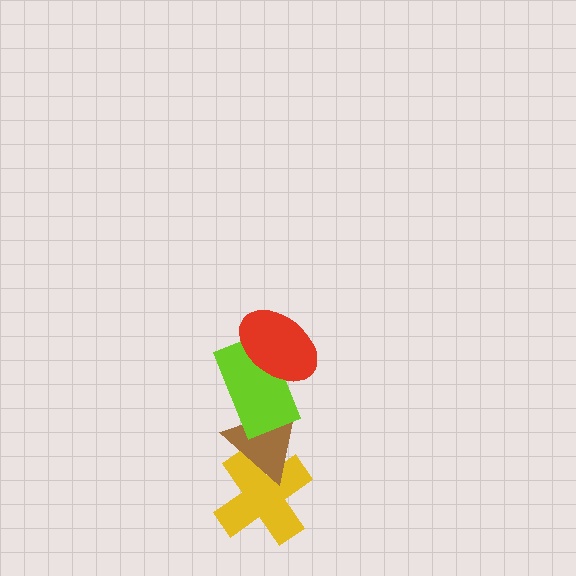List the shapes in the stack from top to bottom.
From top to bottom: the red ellipse, the lime rectangle, the brown triangle, the yellow cross.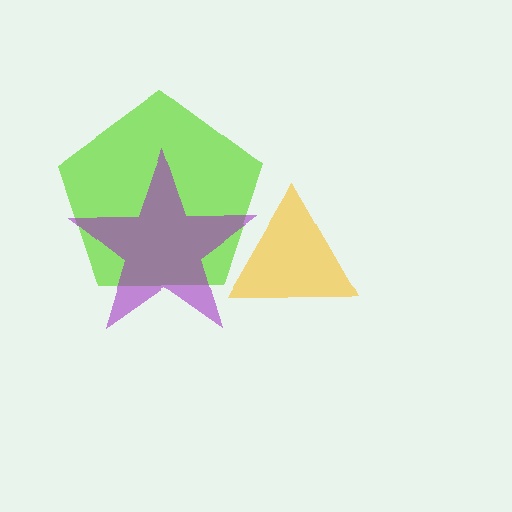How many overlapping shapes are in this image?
There are 3 overlapping shapes in the image.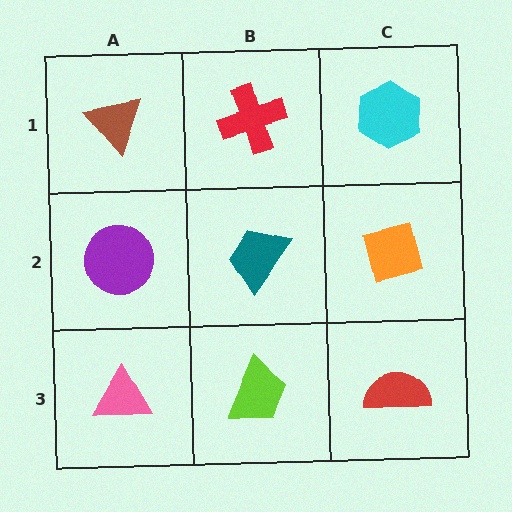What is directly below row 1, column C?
An orange square.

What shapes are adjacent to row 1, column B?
A teal trapezoid (row 2, column B), a brown triangle (row 1, column A), a cyan hexagon (row 1, column C).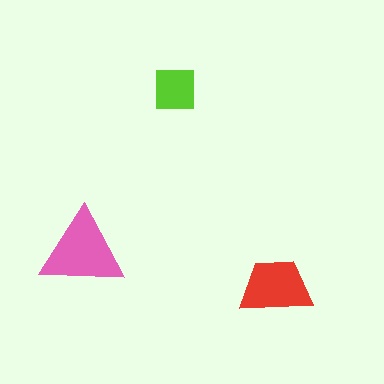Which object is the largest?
The pink triangle.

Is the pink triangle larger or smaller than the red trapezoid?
Larger.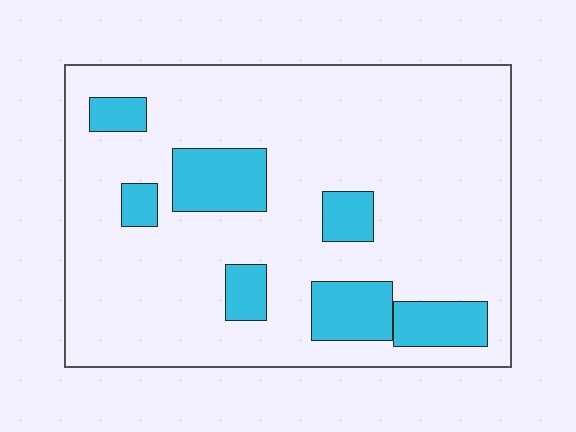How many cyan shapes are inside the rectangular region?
7.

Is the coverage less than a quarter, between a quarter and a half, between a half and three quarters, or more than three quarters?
Less than a quarter.